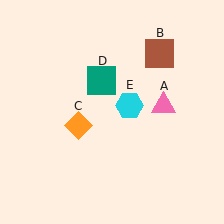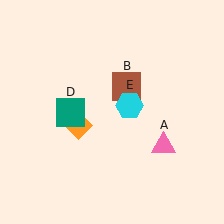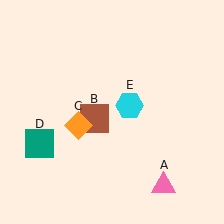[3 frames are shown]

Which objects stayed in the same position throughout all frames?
Orange diamond (object C) and cyan hexagon (object E) remained stationary.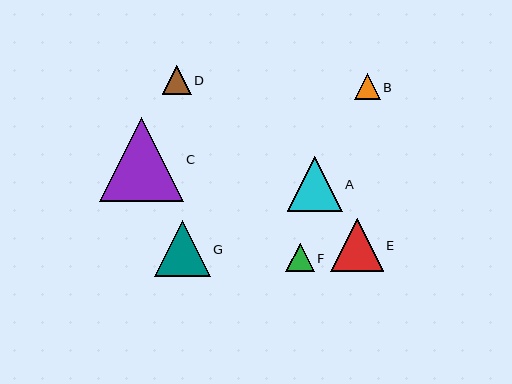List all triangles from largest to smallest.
From largest to smallest: C, G, A, E, D, F, B.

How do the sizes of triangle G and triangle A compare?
Triangle G and triangle A are approximately the same size.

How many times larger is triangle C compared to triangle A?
Triangle C is approximately 1.5 times the size of triangle A.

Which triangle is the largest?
Triangle C is the largest with a size of approximately 84 pixels.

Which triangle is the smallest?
Triangle B is the smallest with a size of approximately 26 pixels.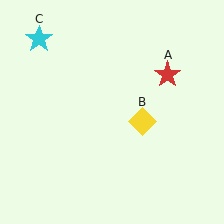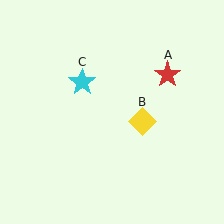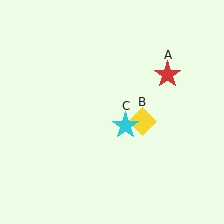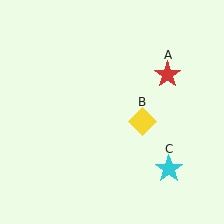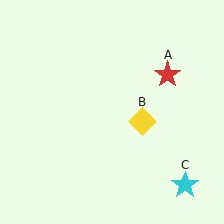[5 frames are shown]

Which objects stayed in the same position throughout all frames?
Red star (object A) and yellow diamond (object B) remained stationary.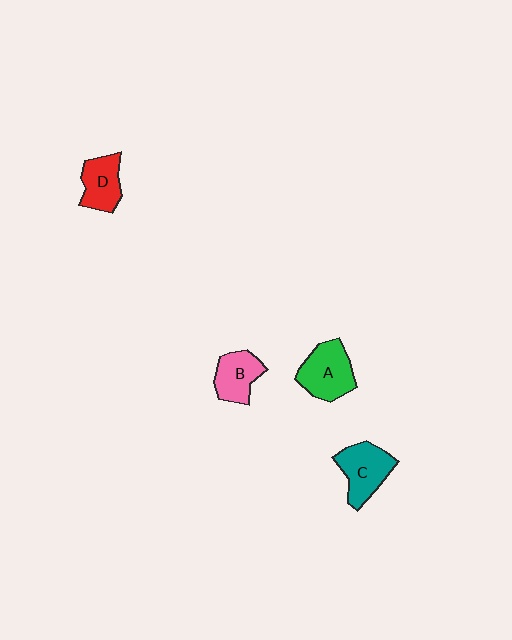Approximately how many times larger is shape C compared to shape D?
Approximately 1.2 times.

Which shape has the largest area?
Shape A (green).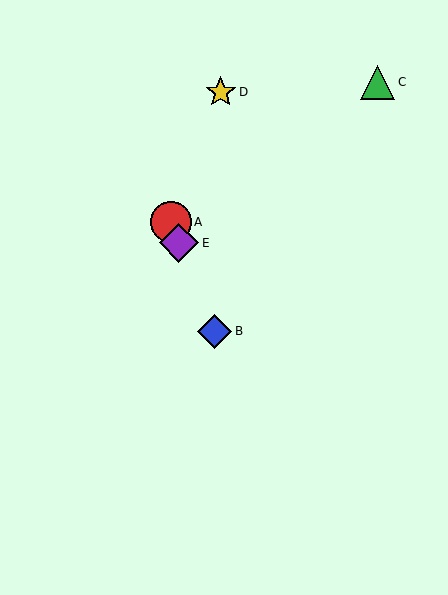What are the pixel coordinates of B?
Object B is at (215, 331).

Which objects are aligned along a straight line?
Objects A, B, E are aligned along a straight line.